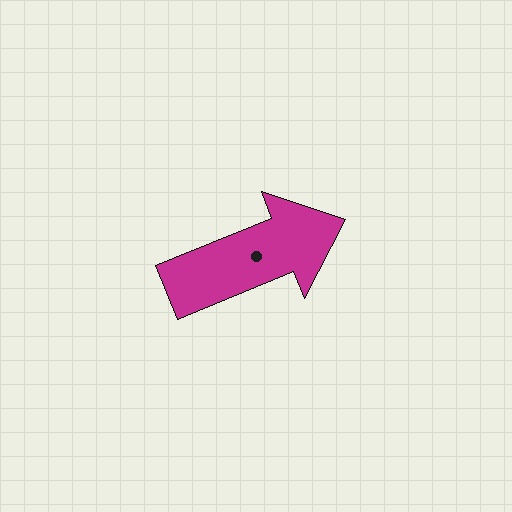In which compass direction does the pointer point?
East.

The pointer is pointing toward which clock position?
Roughly 2 o'clock.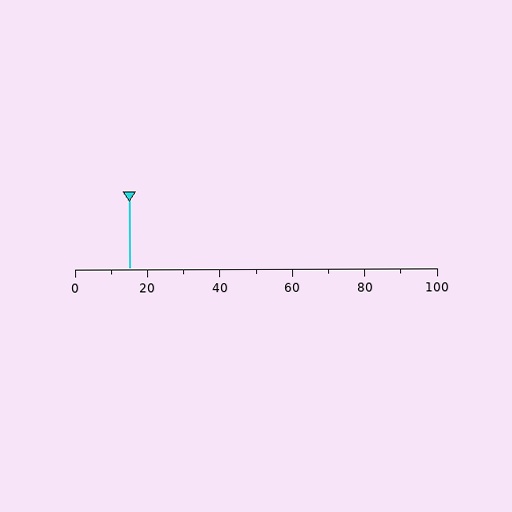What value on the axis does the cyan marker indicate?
The marker indicates approximately 15.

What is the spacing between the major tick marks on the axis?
The major ticks are spaced 20 apart.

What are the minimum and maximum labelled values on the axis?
The axis runs from 0 to 100.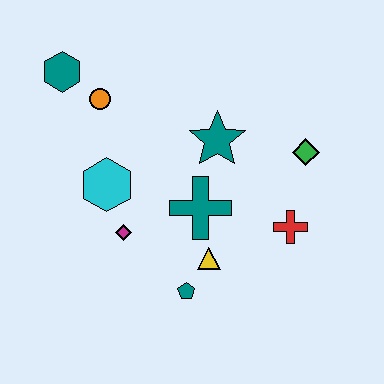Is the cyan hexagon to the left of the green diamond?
Yes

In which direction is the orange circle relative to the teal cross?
The orange circle is above the teal cross.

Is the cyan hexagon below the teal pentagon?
No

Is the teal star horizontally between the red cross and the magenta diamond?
Yes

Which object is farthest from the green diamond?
The teal hexagon is farthest from the green diamond.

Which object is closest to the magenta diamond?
The cyan hexagon is closest to the magenta diamond.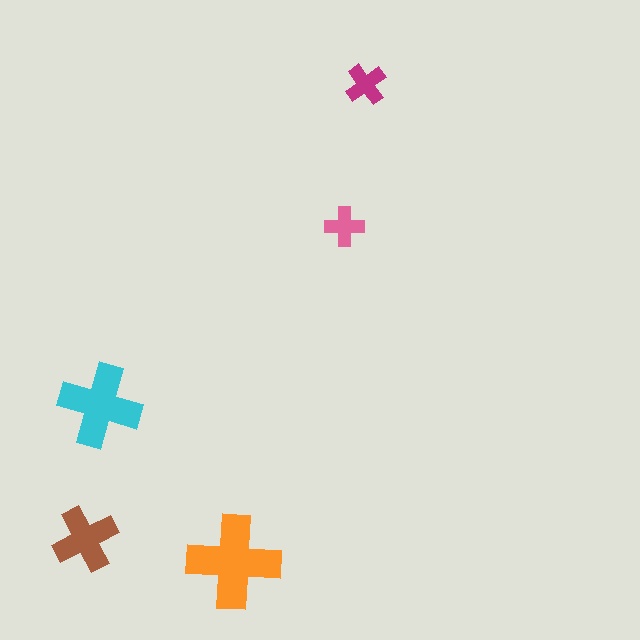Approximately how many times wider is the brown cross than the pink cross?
About 1.5 times wider.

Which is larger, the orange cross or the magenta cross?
The orange one.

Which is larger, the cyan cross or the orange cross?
The orange one.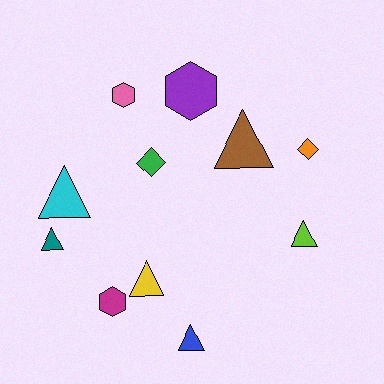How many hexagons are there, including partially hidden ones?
There are 3 hexagons.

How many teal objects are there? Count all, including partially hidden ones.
There is 1 teal object.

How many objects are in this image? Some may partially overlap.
There are 11 objects.